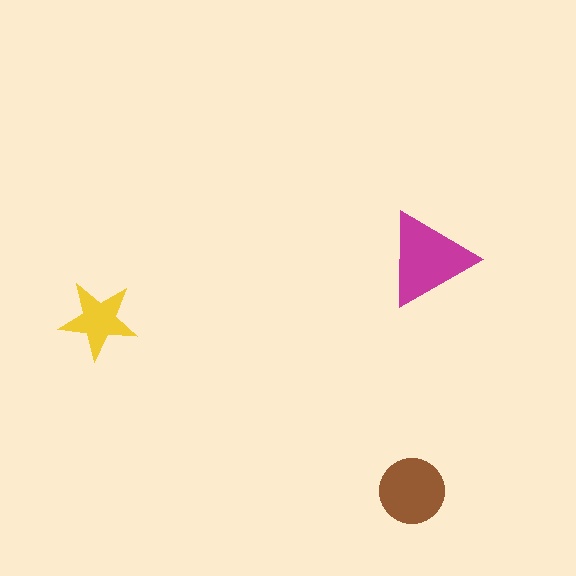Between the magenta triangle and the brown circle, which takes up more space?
The magenta triangle.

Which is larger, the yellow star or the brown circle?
The brown circle.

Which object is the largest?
The magenta triangle.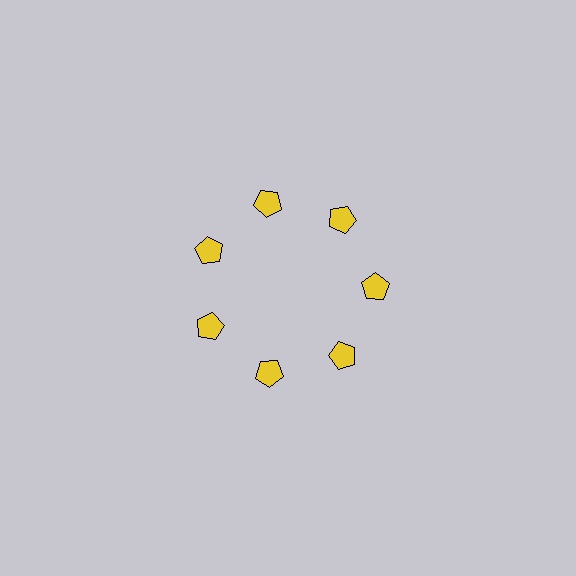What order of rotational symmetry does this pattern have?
This pattern has 7-fold rotational symmetry.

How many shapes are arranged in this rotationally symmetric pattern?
There are 7 shapes, arranged in 7 groups of 1.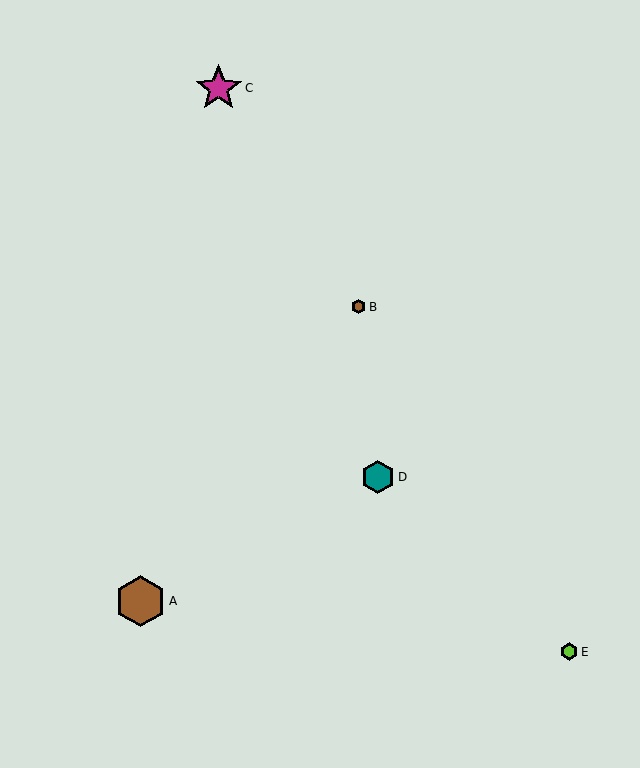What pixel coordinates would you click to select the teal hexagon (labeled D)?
Click at (378, 477) to select the teal hexagon D.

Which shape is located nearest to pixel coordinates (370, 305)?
The brown hexagon (labeled B) at (359, 307) is nearest to that location.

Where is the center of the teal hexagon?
The center of the teal hexagon is at (378, 477).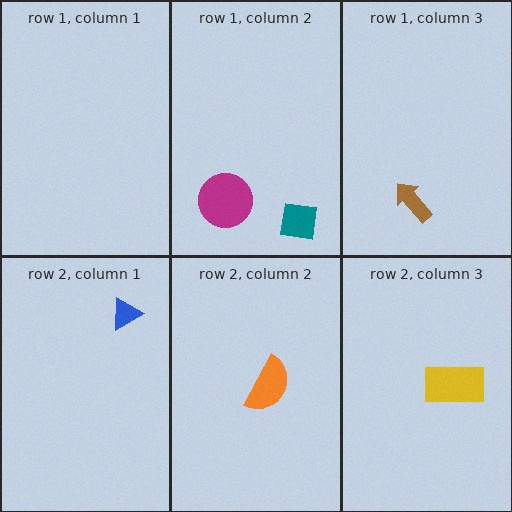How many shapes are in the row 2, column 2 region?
1.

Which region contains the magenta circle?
The row 1, column 2 region.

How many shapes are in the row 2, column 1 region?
1.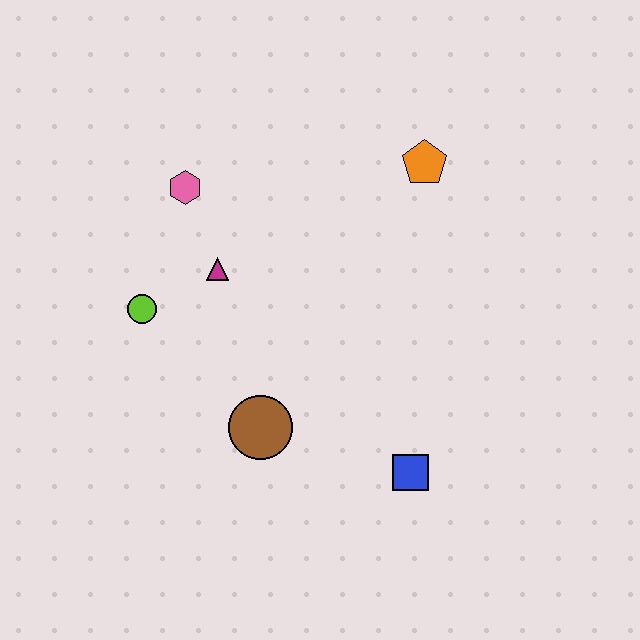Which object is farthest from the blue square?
The pink hexagon is farthest from the blue square.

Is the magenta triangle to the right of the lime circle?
Yes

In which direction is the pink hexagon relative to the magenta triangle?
The pink hexagon is above the magenta triangle.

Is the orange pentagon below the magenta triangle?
No